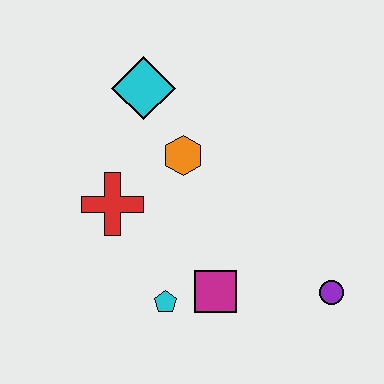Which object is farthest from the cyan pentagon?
The cyan diamond is farthest from the cyan pentagon.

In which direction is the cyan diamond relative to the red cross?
The cyan diamond is above the red cross.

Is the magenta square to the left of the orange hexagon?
No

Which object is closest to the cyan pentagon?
The magenta square is closest to the cyan pentagon.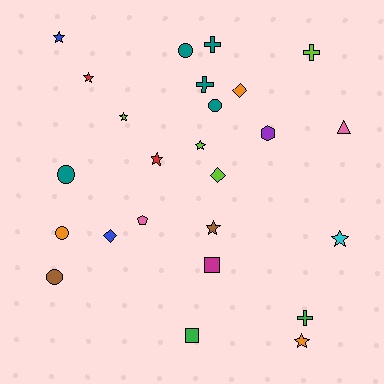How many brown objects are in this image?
There are 2 brown objects.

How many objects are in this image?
There are 25 objects.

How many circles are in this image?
There are 5 circles.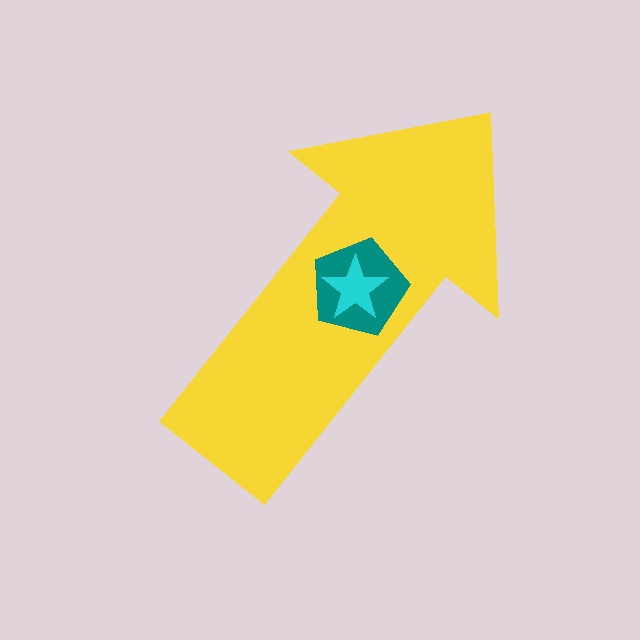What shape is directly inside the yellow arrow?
The teal pentagon.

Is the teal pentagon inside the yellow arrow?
Yes.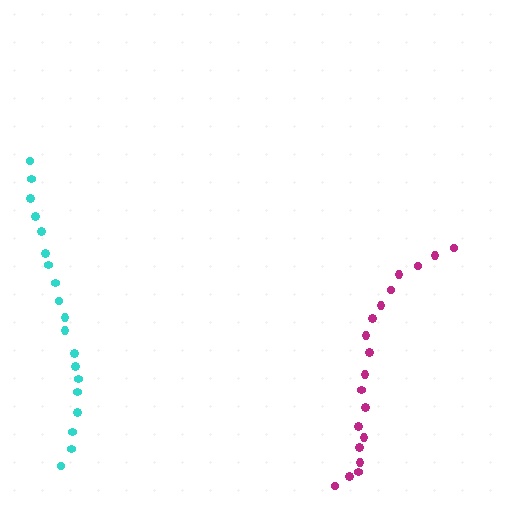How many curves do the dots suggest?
There are 2 distinct paths.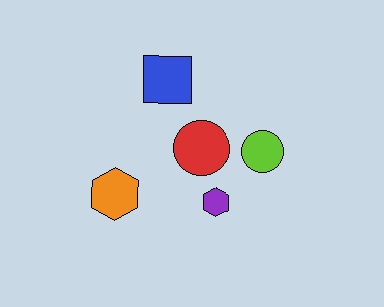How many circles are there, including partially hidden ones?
There are 2 circles.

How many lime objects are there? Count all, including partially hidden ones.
There is 1 lime object.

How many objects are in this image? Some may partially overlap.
There are 5 objects.